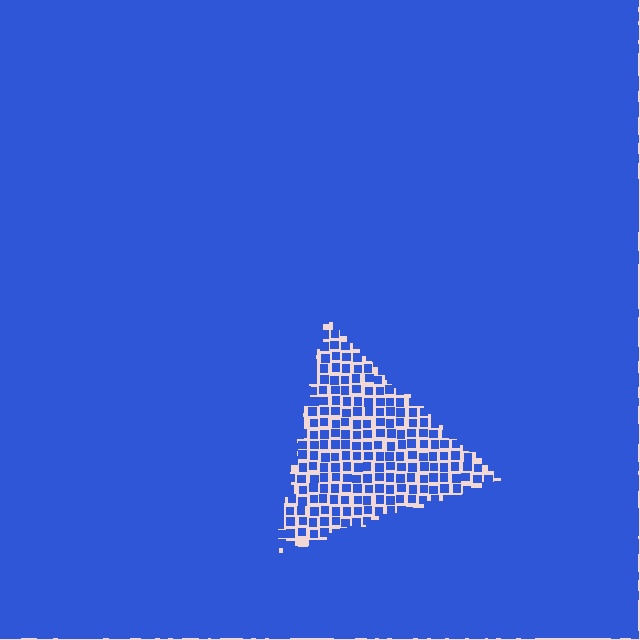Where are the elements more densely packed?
The elements are more densely packed outside the triangle boundary.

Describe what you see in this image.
The image contains small blue elements arranged at two different densities. A triangle-shaped region is visible where the elements are less densely packed than the surrounding area.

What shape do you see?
I see a triangle.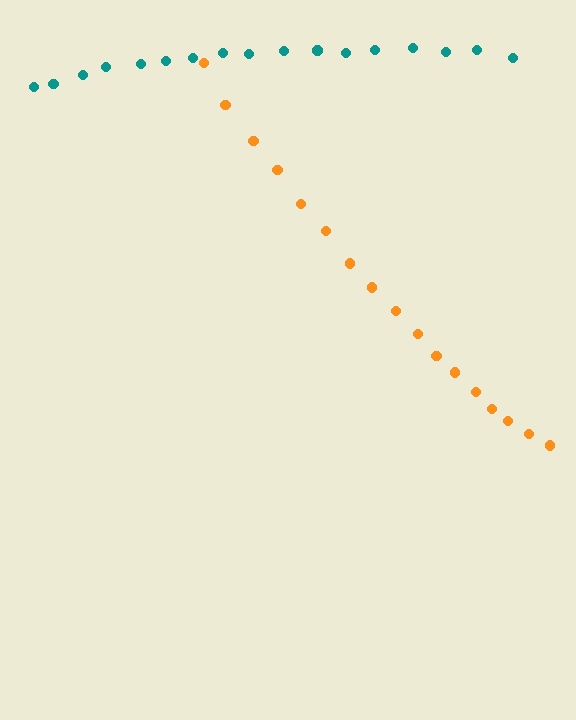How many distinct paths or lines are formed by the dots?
There are 2 distinct paths.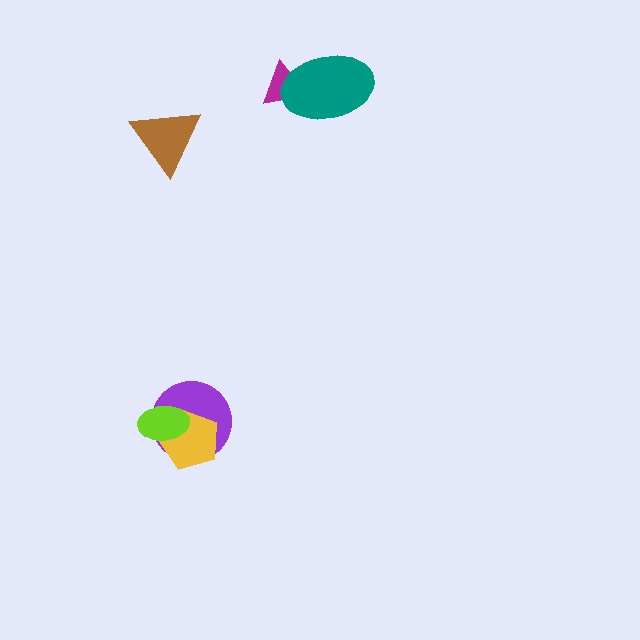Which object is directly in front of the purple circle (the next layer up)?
The yellow pentagon is directly in front of the purple circle.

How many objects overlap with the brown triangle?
0 objects overlap with the brown triangle.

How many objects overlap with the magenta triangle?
1 object overlaps with the magenta triangle.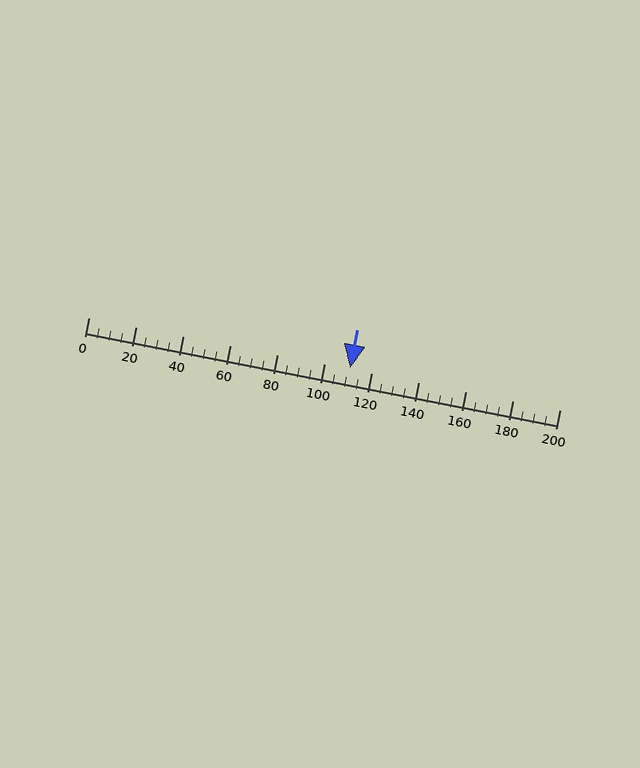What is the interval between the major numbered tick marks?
The major tick marks are spaced 20 units apart.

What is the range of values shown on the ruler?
The ruler shows values from 0 to 200.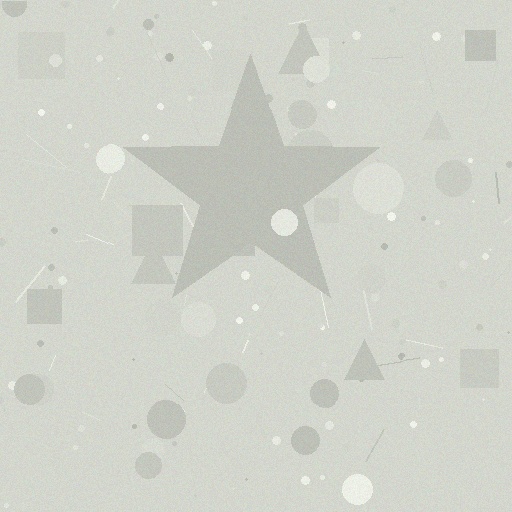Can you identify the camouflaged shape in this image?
The camouflaged shape is a star.